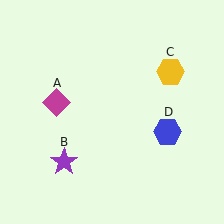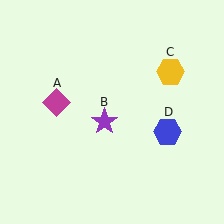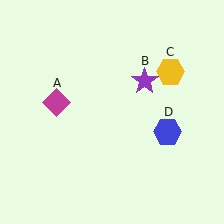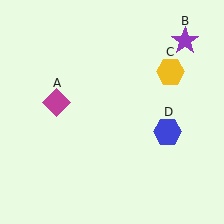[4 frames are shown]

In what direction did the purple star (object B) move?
The purple star (object B) moved up and to the right.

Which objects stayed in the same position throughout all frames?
Magenta diamond (object A) and yellow hexagon (object C) and blue hexagon (object D) remained stationary.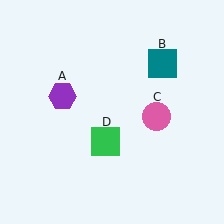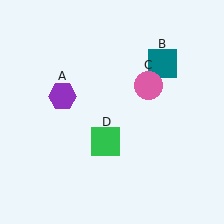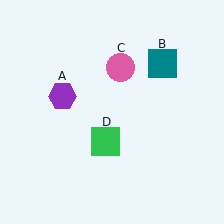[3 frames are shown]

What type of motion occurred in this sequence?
The pink circle (object C) rotated counterclockwise around the center of the scene.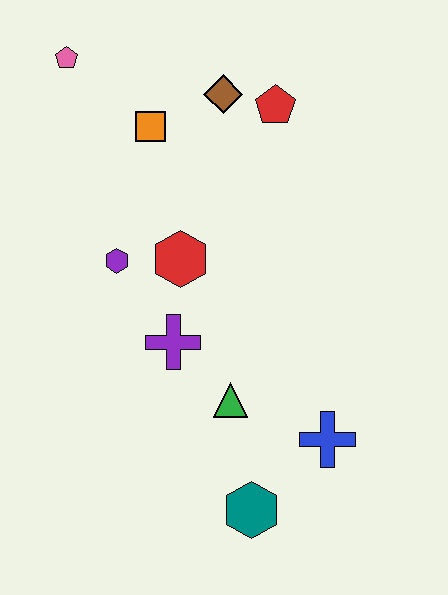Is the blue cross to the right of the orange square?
Yes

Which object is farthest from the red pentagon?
The teal hexagon is farthest from the red pentagon.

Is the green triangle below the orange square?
Yes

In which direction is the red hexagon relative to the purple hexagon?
The red hexagon is to the right of the purple hexagon.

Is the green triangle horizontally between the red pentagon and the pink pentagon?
Yes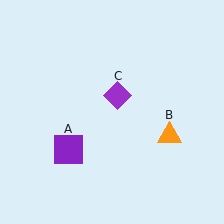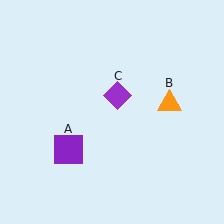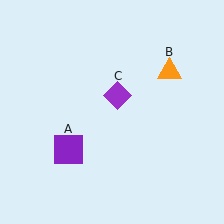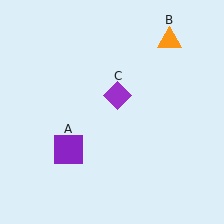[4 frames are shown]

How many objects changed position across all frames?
1 object changed position: orange triangle (object B).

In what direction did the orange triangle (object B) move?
The orange triangle (object B) moved up.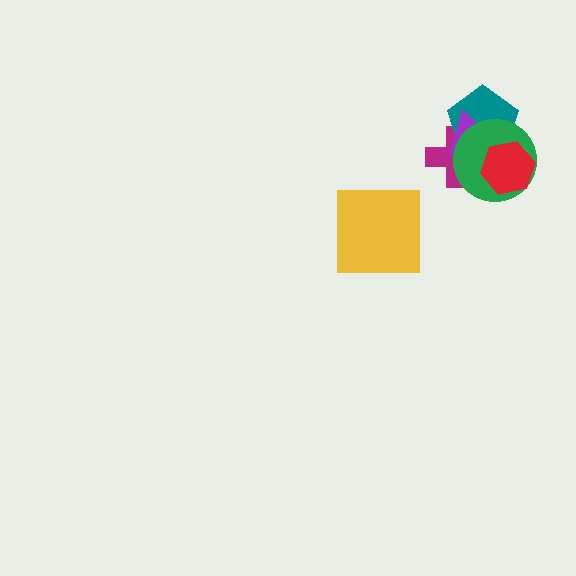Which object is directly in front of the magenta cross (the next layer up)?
The teal pentagon is directly in front of the magenta cross.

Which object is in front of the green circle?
The red hexagon is in front of the green circle.